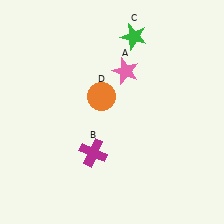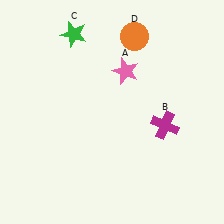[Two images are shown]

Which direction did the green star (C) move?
The green star (C) moved left.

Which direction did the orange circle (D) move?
The orange circle (D) moved up.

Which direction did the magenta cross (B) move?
The magenta cross (B) moved right.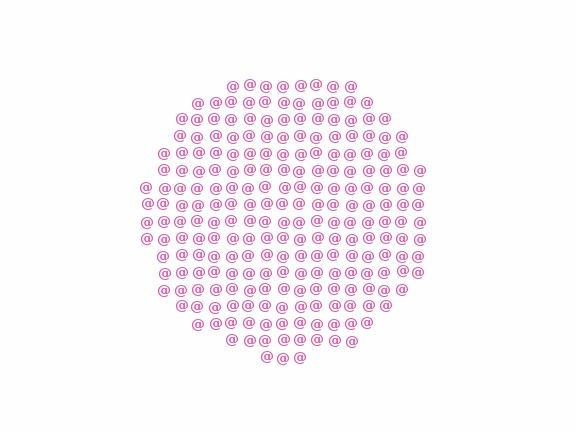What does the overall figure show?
The overall figure shows a circle.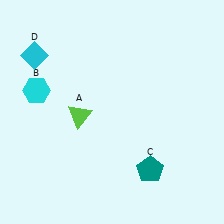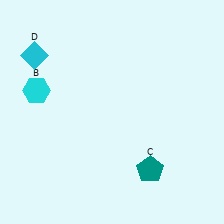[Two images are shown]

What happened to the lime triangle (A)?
The lime triangle (A) was removed in Image 2. It was in the bottom-left area of Image 1.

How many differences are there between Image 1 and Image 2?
There is 1 difference between the two images.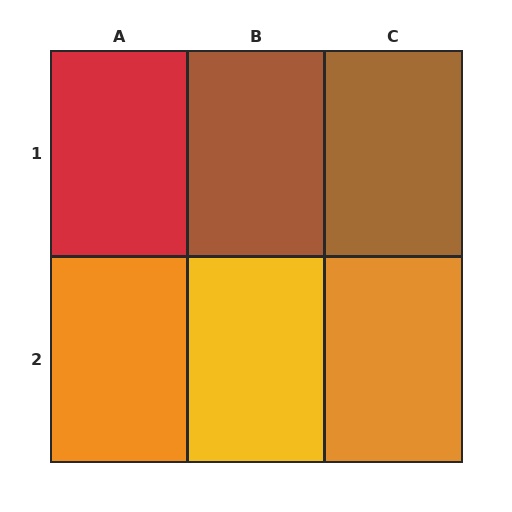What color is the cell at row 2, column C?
Orange.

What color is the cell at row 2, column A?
Orange.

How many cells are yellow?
1 cell is yellow.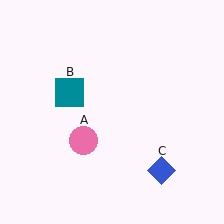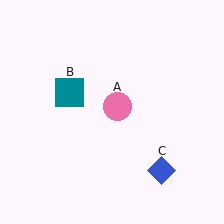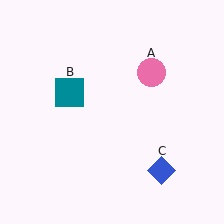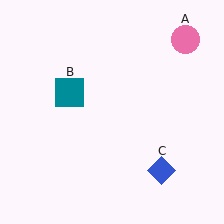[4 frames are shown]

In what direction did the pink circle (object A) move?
The pink circle (object A) moved up and to the right.